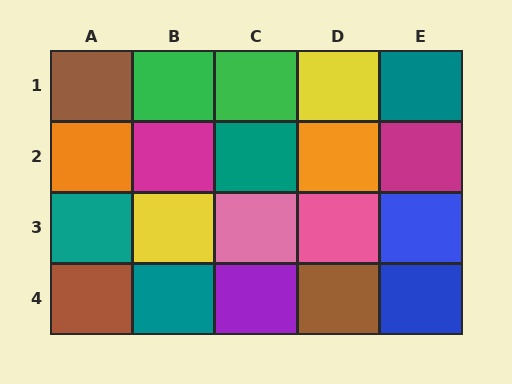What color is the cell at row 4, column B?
Teal.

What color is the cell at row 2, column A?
Orange.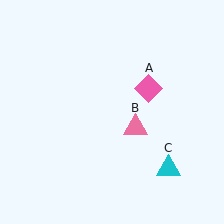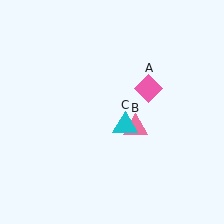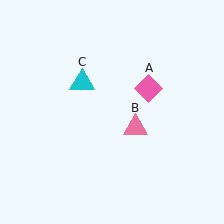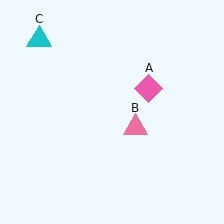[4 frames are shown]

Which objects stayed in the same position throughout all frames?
Pink diamond (object A) and pink triangle (object B) remained stationary.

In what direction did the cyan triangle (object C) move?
The cyan triangle (object C) moved up and to the left.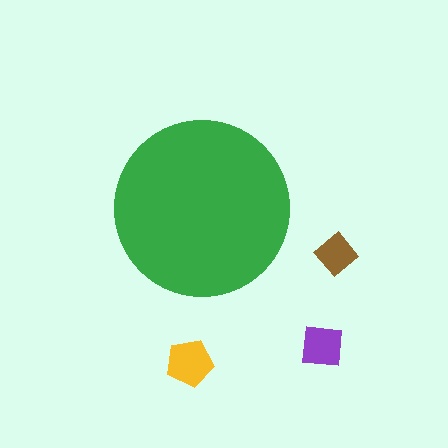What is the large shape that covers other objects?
A green circle.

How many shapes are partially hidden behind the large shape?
0 shapes are partially hidden.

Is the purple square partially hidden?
No, the purple square is fully visible.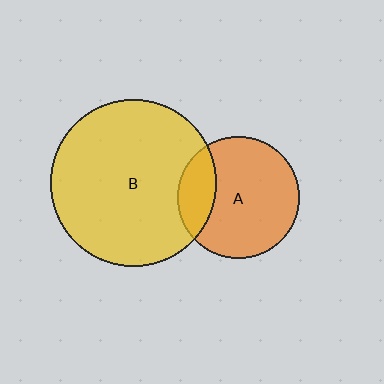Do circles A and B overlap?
Yes.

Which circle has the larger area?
Circle B (yellow).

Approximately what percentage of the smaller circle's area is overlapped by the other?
Approximately 20%.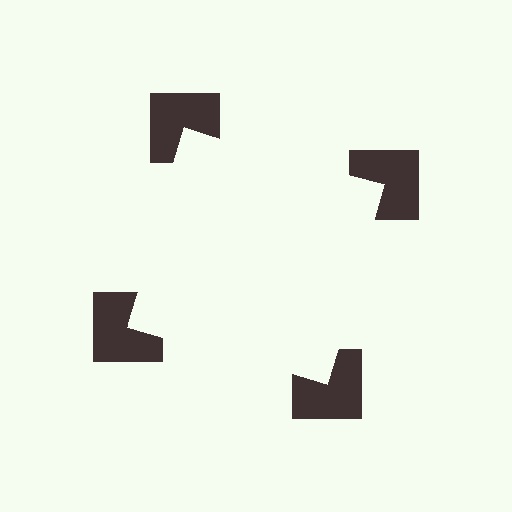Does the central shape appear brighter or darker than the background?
It typically appears slightly brighter than the background, even though no actual brightness change is drawn.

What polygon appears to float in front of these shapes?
An illusory square — its edges are inferred from the aligned wedge cuts in the notched squares, not physically drawn.